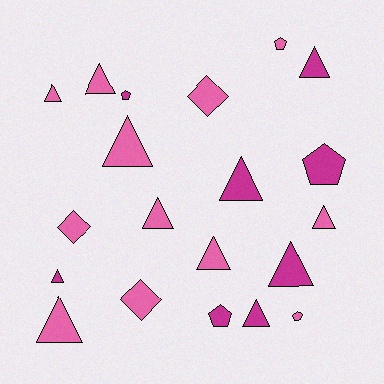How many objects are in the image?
There are 20 objects.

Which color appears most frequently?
Pink, with 12 objects.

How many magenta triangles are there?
There are 5 magenta triangles.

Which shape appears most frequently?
Triangle, with 12 objects.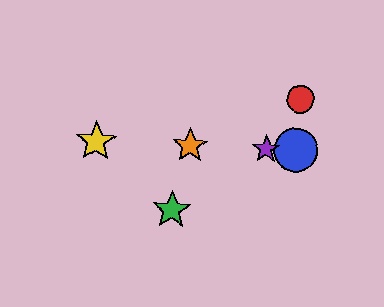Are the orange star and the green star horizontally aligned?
No, the orange star is at y≈146 and the green star is at y≈210.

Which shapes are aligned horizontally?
The blue circle, the yellow star, the purple star, the orange star are aligned horizontally.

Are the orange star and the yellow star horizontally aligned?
Yes, both are at y≈146.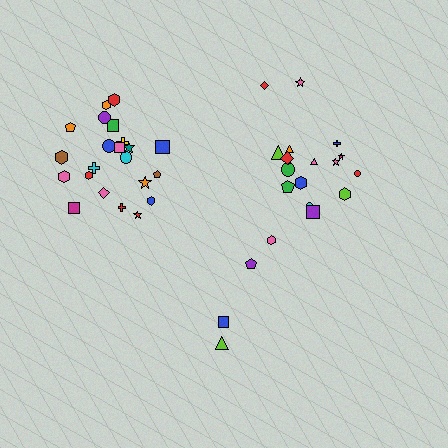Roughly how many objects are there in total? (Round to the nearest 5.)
Roughly 45 objects in total.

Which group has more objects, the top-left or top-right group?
The top-left group.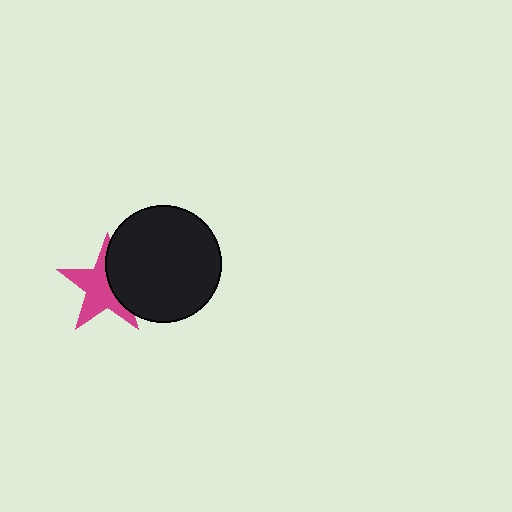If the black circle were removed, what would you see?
You would see the complete magenta star.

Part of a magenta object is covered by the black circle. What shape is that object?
It is a star.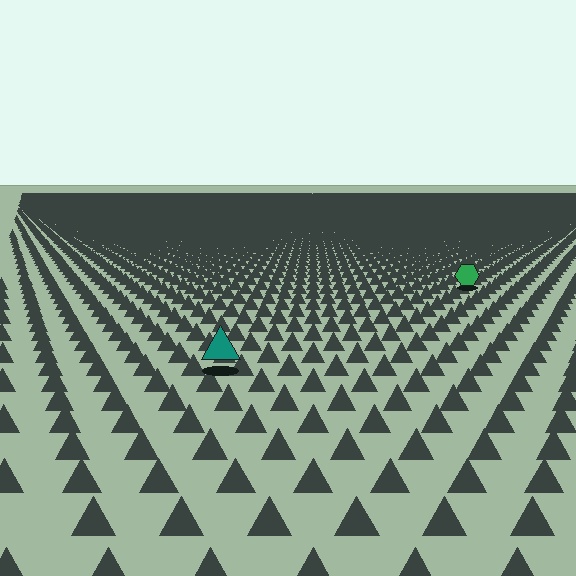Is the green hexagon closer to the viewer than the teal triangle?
No. The teal triangle is closer — you can tell from the texture gradient: the ground texture is coarser near it.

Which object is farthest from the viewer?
The green hexagon is farthest from the viewer. It appears smaller and the ground texture around it is denser.